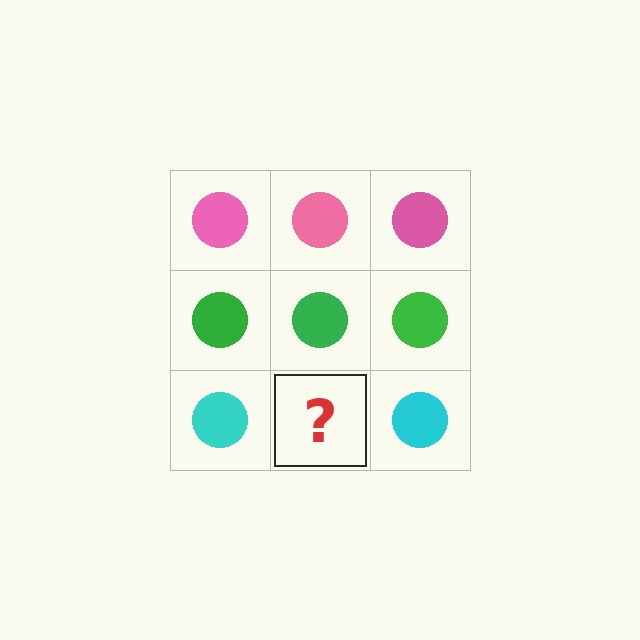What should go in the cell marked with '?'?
The missing cell should contain a cyan circle.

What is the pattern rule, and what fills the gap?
The rule is that each row has a consistent color. The gap should be filled with a cyan circle.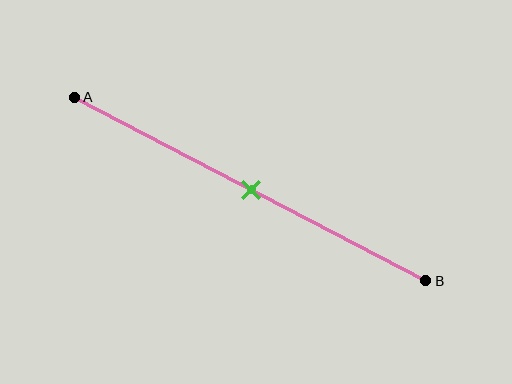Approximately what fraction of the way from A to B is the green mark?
The green mark is approximately 50% of the way from A to B.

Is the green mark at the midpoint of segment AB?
Yes, the mark is approximately at the midpoint.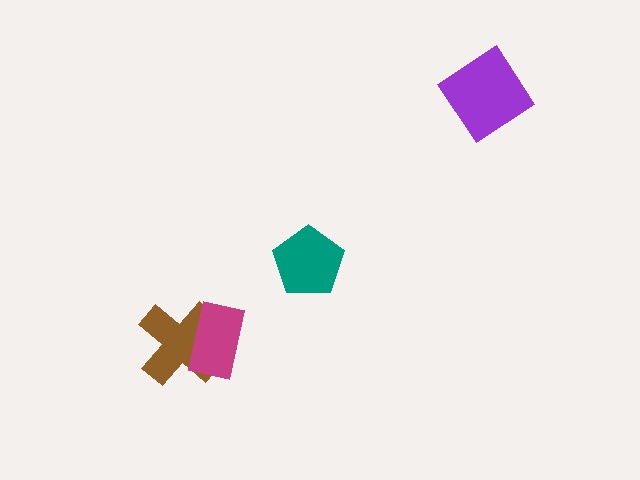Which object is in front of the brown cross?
The magenta rectangle is in front of the brown cross.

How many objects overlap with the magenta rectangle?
1 object overlaps with the magenta rectangle.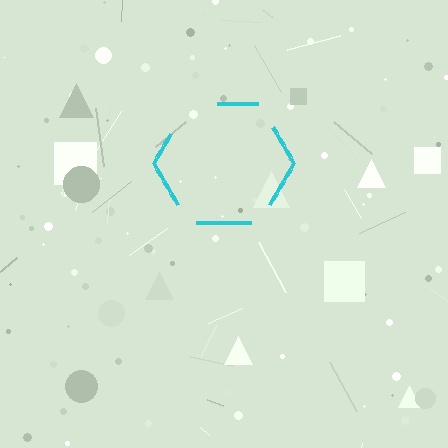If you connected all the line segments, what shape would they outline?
They would outline a hexagon.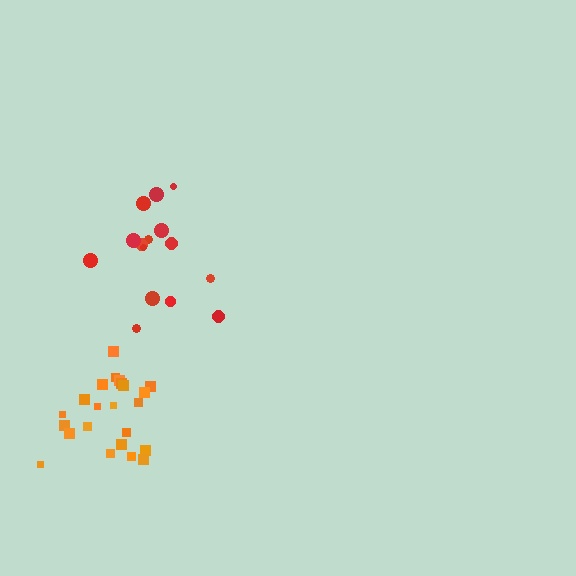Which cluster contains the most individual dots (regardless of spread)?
Orange (23).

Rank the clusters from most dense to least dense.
orange, red.